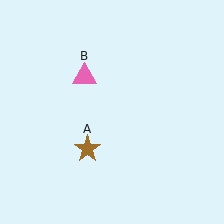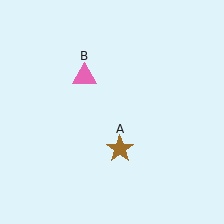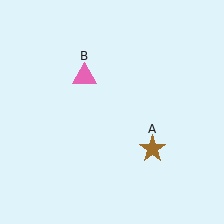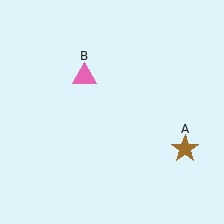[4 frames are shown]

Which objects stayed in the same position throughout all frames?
Pink triangle (object B) remained stationary.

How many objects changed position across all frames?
1 object changed position: brown star (object A).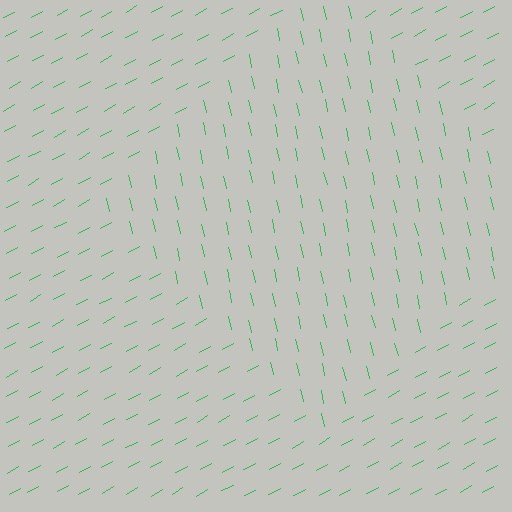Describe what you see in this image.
The image is filled with small green line segments. A diamond region in the image has lines oriented differently from the surrounding lines, creating a visible texture boundary.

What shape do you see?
I see a diamond.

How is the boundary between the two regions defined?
The boundary is defined purely by a change in line orientation (approximately 74 degrees difference). All lines are the same color and thickness.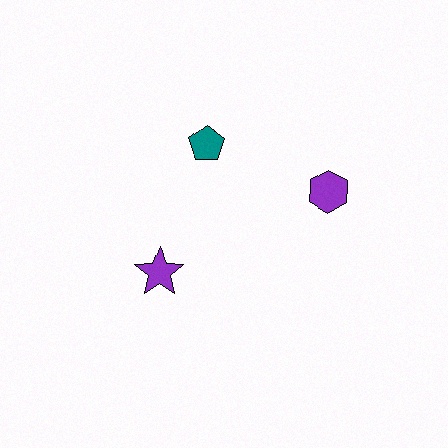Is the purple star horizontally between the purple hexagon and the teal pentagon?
No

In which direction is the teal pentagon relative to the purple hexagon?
The teal pentagon is to the left of the purple hexagon.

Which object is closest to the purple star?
The teal pentagon is closest to the purple star.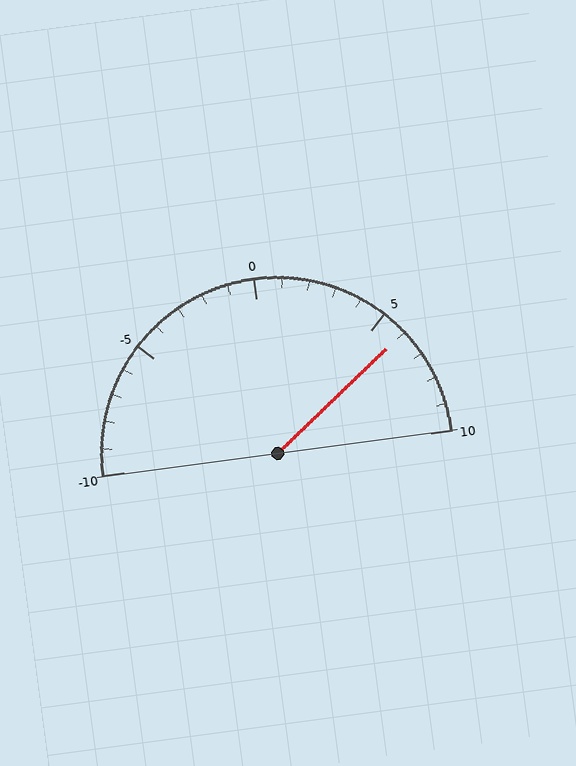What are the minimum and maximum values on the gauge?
The gauge ranges from -10 to 10.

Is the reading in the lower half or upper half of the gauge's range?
The reading is in the upper half of the range (-10 to 10).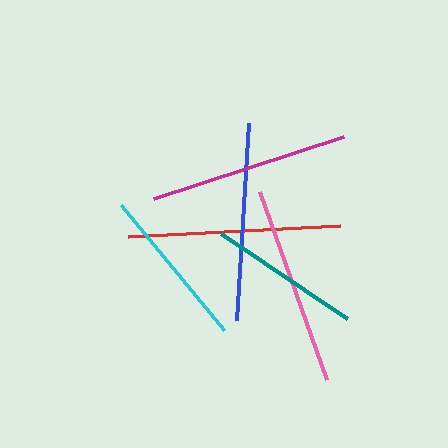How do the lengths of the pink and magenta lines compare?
The pink and magenta lines are approximately the same length.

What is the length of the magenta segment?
The magenta segment is approximately 200 pixels long.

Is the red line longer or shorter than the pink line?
The red line is longer than the pink line.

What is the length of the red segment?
The red segment is approximately 212 pixels long.